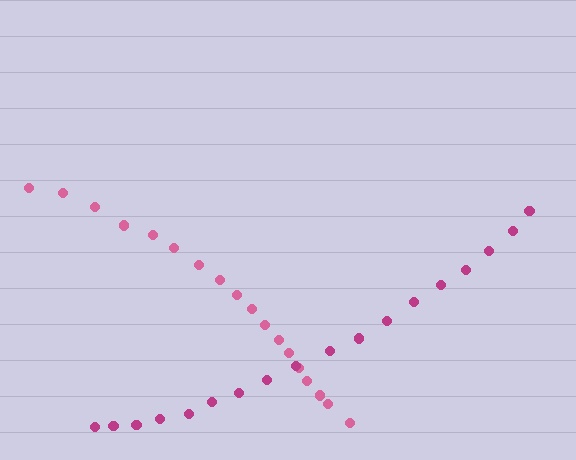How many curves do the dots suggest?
There are 2 distinct paths.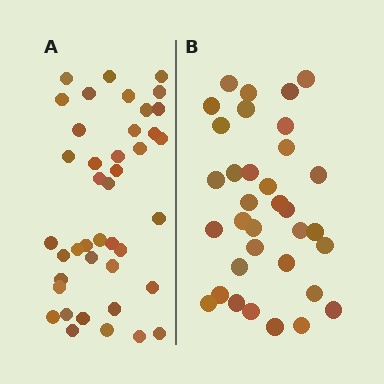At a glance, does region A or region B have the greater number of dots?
Region A (the left region) has more dots.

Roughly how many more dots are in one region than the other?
Region A has roughly 8 or so more dots than region B.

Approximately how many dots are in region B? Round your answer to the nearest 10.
About 30 dots. (The exact count is 34, which rounds to 30.)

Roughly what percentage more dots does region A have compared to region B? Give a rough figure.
About 20% more.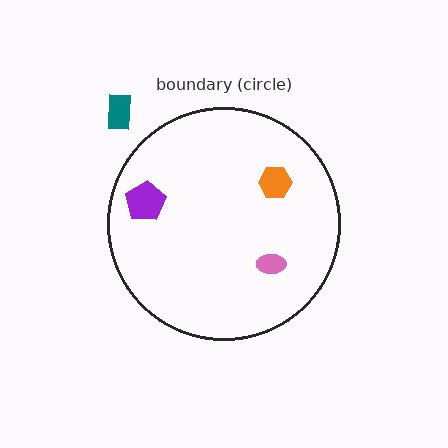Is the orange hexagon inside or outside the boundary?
Inside.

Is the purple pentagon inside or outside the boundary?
Inside.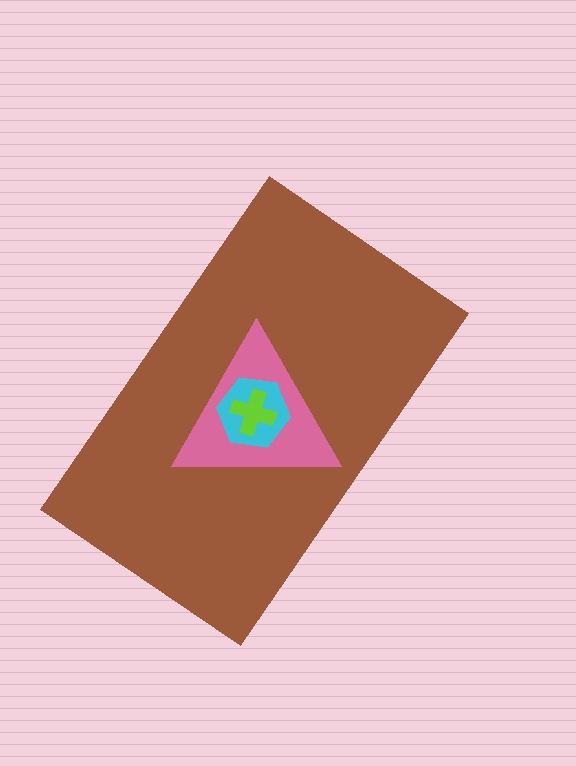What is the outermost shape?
The brown rectangle.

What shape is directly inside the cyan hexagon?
The lime cross.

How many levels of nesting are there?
4.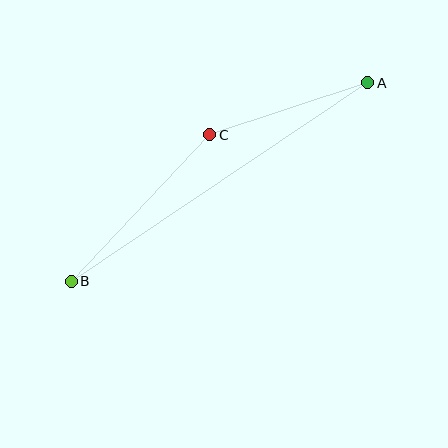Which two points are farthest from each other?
Points A and B are farthest from each other.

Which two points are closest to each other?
Points A and C are closest to each other.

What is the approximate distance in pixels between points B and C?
The distance between B and C is approximately 202 pixels.